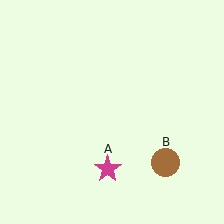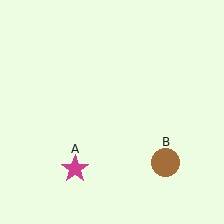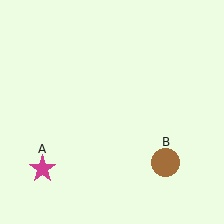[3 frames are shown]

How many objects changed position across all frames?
1 object changed position: magenta star (object A).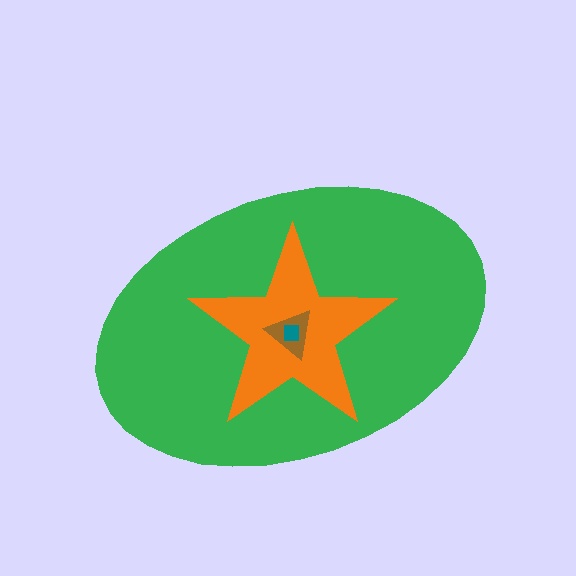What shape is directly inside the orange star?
The brown triangle.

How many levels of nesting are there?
4.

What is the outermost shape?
The green ellipse.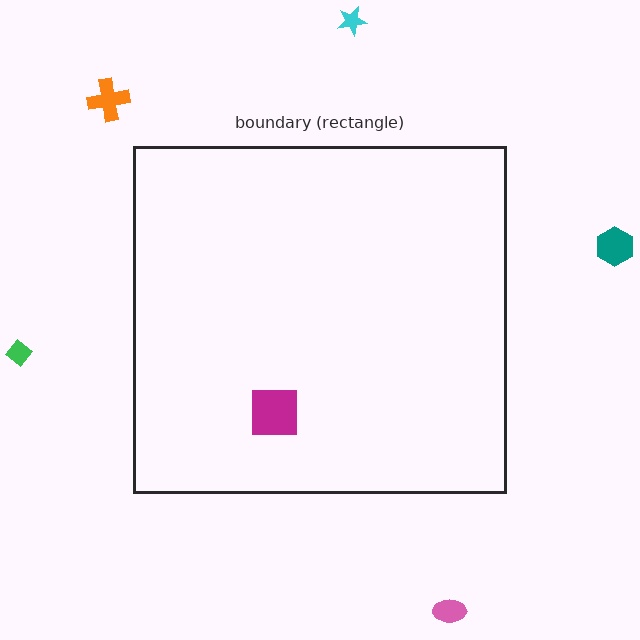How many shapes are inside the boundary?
1 inside, 5 outside.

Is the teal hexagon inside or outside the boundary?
Outside.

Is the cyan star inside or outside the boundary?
Outside.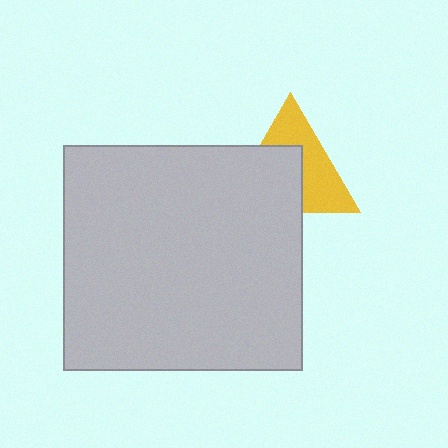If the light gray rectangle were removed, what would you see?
You would see the complete yellow triangle.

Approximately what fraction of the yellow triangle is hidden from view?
Roughly 50% of the yellow triangle is hidden behind the light gray rectangle.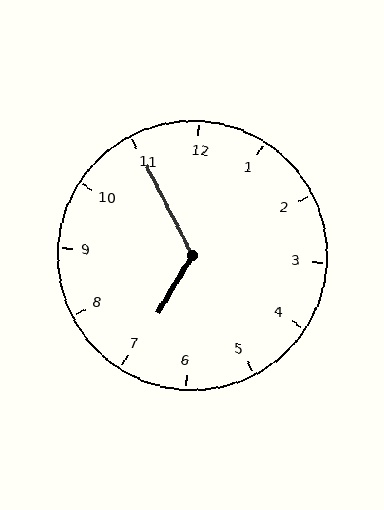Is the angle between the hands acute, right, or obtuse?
It is obtuse.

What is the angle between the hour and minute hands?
Approximately 122 degrees.